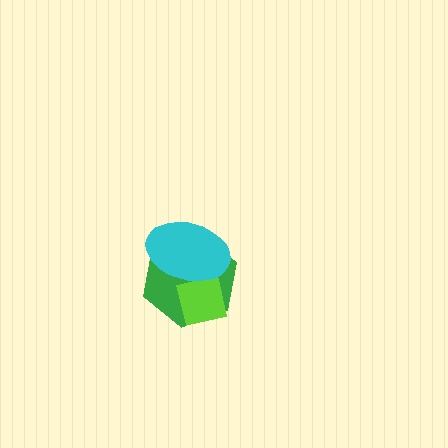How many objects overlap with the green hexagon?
2 objects overlap with the green hexagon.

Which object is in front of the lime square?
The cyan ellipse is in front of the lime square.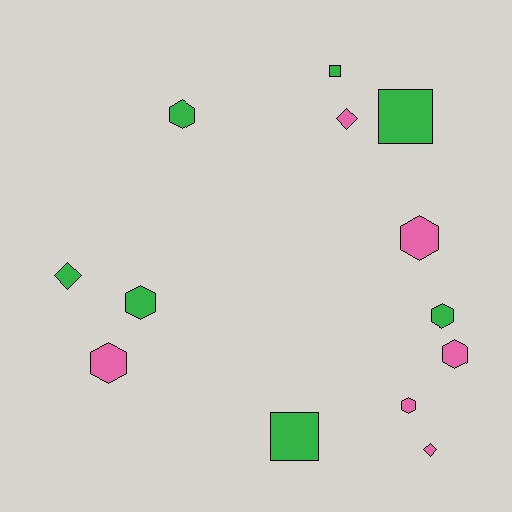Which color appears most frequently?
Green, with 7 objects.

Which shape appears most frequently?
Hexagon, with 7 objects.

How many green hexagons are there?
There are 3 green hexagons.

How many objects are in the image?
There are 13 objects.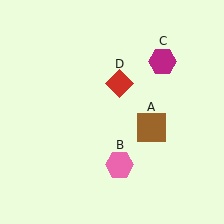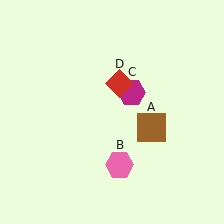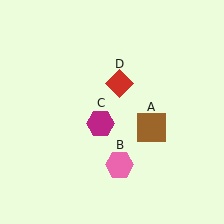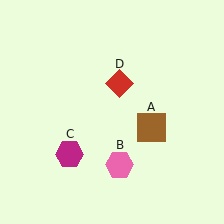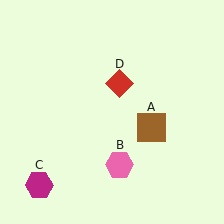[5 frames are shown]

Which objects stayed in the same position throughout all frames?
Brown square (object A) and pink hexagon (object B) and red diamond (object D) remained stationary.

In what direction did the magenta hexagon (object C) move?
The magenta hexagon (object C) moved down and to the left.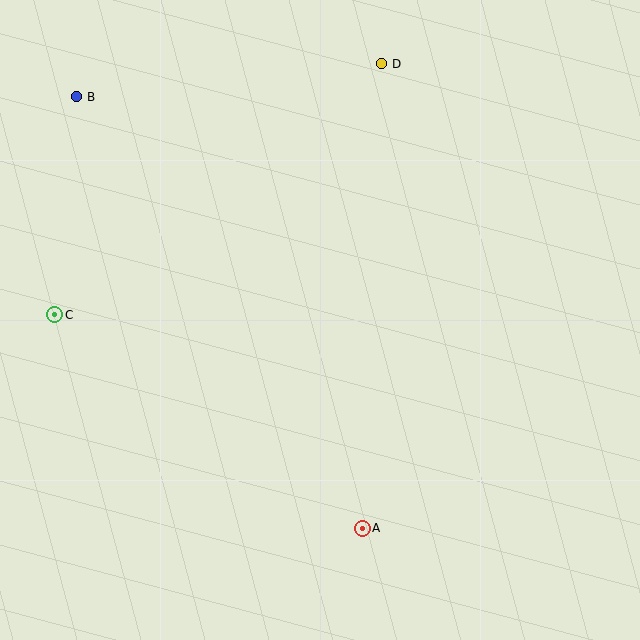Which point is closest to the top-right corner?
Point D is closest to the top-right corner.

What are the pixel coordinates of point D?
Point D is at (382, 64).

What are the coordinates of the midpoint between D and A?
The midpoint between D and A is at (372, 296).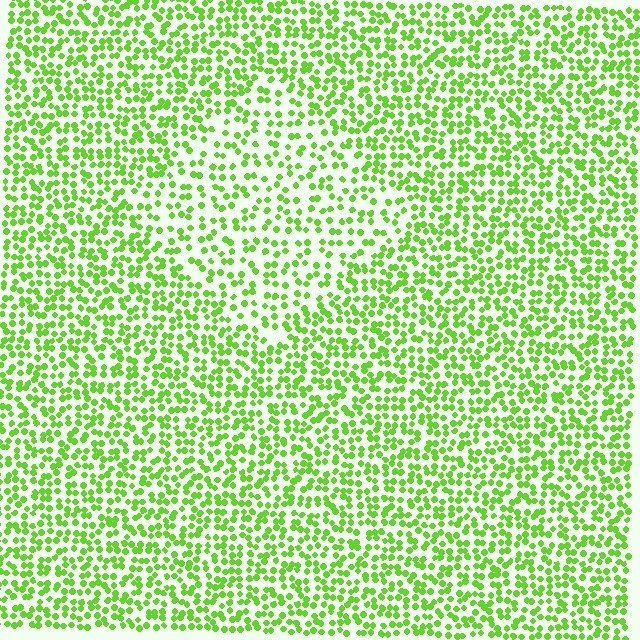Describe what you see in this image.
The image contains small lime elements arranged at two different densities. A diamond-shaped region is visible where the elements are less densely packed than the surrounding area.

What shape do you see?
I see a diamond.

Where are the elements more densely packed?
The elements are more densely packed outside the diamond boundary.